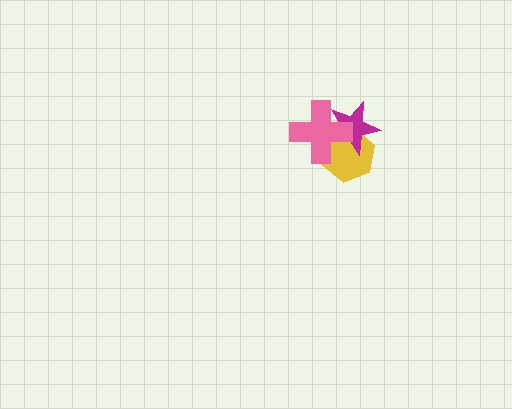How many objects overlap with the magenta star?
2 objects overlap with the magenta star.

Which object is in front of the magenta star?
The pink cross is in front of the magenta star.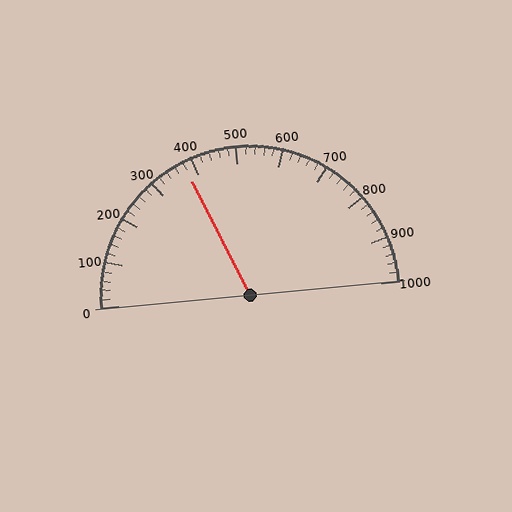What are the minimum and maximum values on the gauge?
The gauge ranges from 0 to 1000.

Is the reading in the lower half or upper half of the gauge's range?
The reading is in the lower half of the range (0 to 1000).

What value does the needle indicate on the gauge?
The needle indicates approximately 380.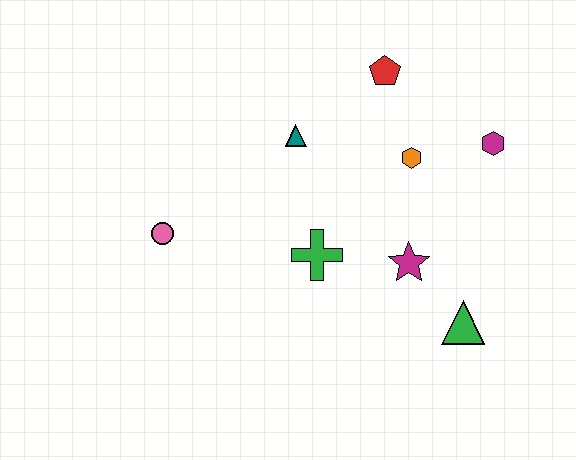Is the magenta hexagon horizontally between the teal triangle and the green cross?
No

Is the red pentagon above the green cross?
Yes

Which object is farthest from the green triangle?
The pink circle is farthest from the green triangle.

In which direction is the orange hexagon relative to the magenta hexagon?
The orange hexagon is to the left of the magenta hexagon.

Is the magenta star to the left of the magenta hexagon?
Yes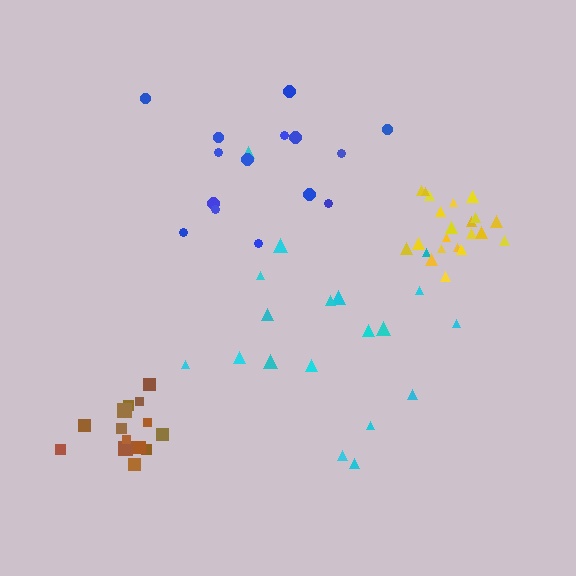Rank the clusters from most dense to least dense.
yellow, brown, cyan, blue.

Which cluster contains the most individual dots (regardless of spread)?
Yellow (21).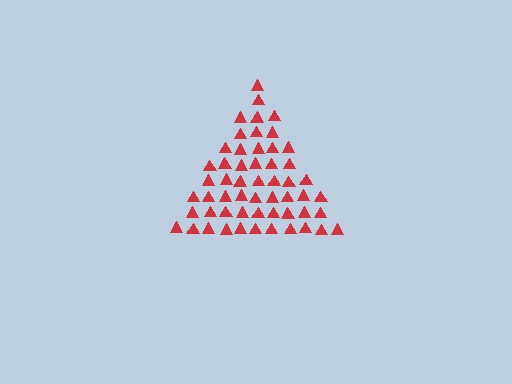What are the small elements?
The small elements are triangles.